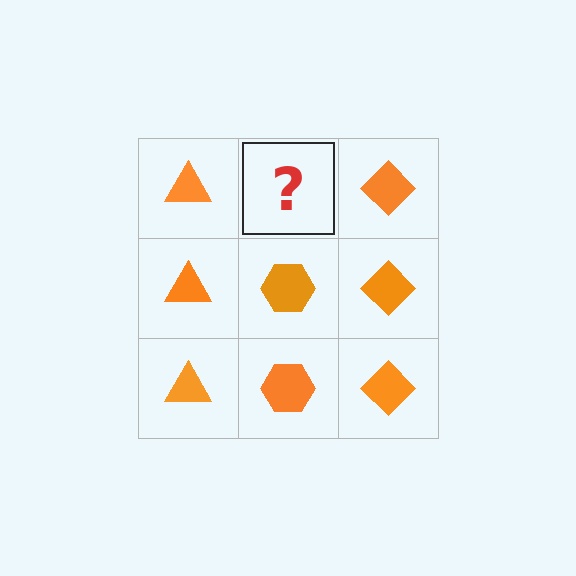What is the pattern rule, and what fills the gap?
The rule is that each column has a consistent shape. The gap should be filled with an orange hexagon.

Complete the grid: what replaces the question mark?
The question mark should be replaced with an orange hexagon.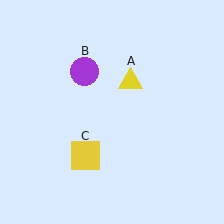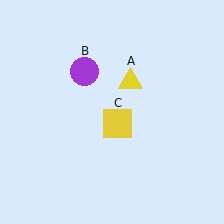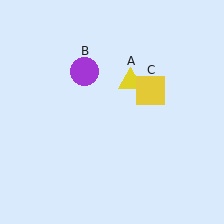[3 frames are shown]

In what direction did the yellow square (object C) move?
The yellow square (object C) moved up and to the right.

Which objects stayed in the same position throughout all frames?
Yellow triangle (object A) and purple circle (object B) remained stationary.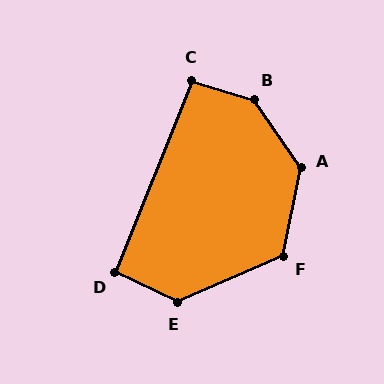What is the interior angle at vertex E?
Approximately 131 degrees (obtuse).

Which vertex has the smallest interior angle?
D, at approximately 94 degrees.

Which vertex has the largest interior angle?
B, at approximately 141 degrees.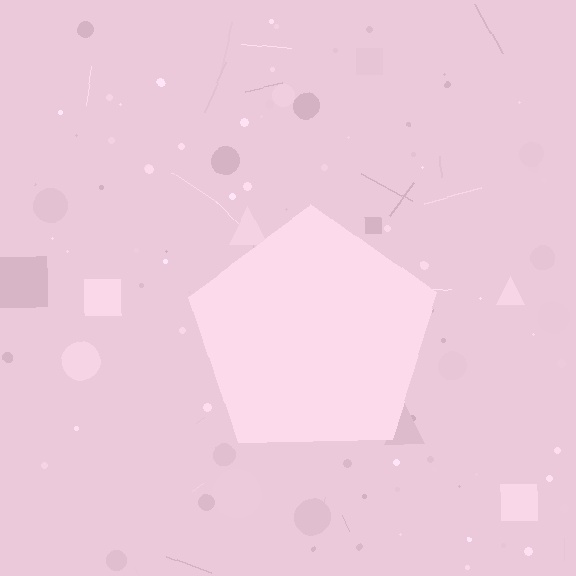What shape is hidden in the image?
A pentagon is hidden in the image.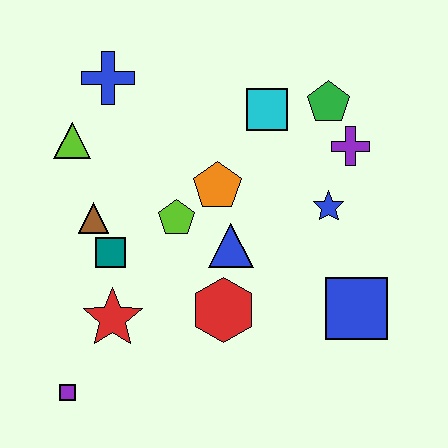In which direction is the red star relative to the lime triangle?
The red star is below the lime triangle.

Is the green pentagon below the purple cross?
No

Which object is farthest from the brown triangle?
The blue square is farthest from the brown triangle.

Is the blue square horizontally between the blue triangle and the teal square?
No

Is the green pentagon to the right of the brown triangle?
Yes